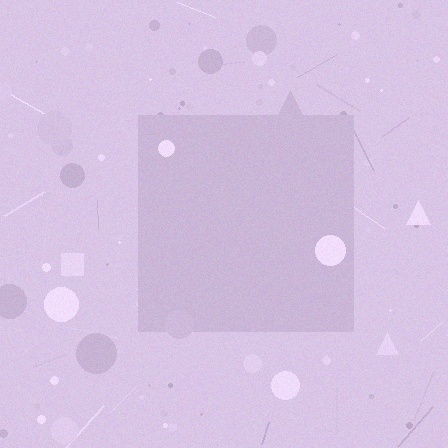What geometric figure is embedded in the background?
A square is embedded in the background.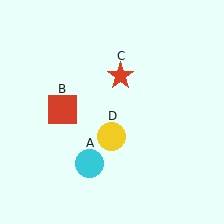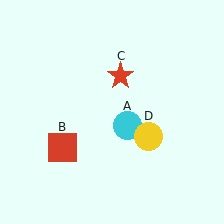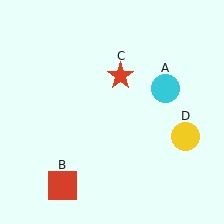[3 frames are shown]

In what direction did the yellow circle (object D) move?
The yellow circle (object D) moved right.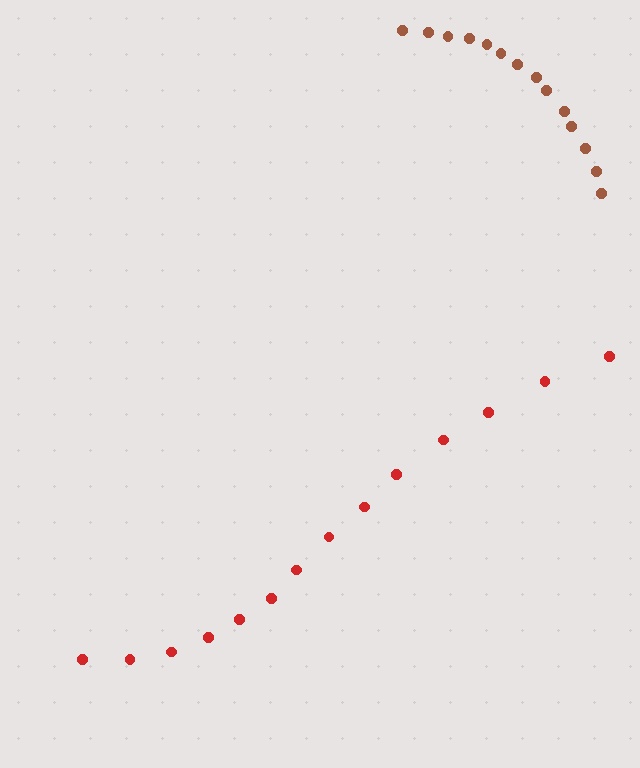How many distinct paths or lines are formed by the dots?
There are 2 distinct paths.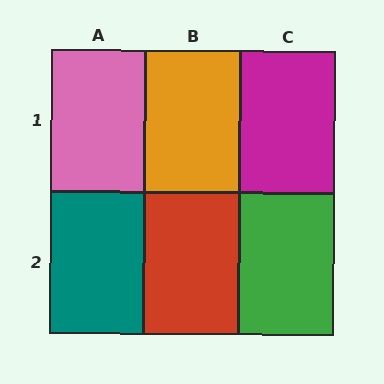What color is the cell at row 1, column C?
Magenta.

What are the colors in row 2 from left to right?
Teal, red, green.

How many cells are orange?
1 cell is orange.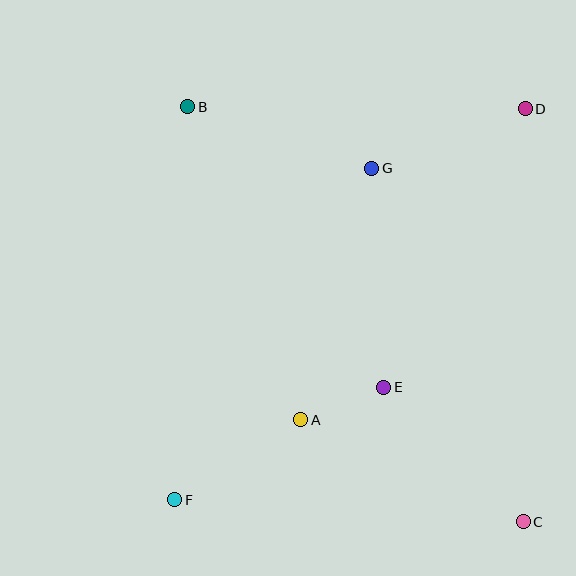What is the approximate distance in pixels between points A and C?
The distance between A and C is approximately 245 pixels.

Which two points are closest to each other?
Points A and E are closest to each other.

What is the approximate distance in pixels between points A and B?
The distance between A and B is approximately 333 pixels.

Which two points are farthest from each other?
Points B and C are farthest from each other.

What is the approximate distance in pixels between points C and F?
The distance between C and F is approximately 349 pixels.